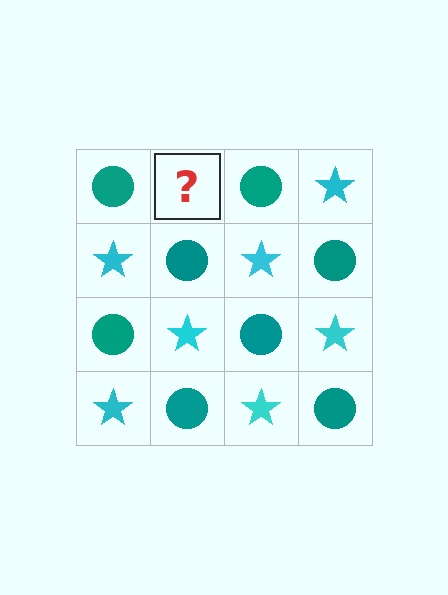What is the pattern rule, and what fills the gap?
The rule is that it alternates teal circle and cyan star in a checkerboard pattern. The gap should be filled with a cyan star.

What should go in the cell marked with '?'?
The missing cell should contain a cyan star.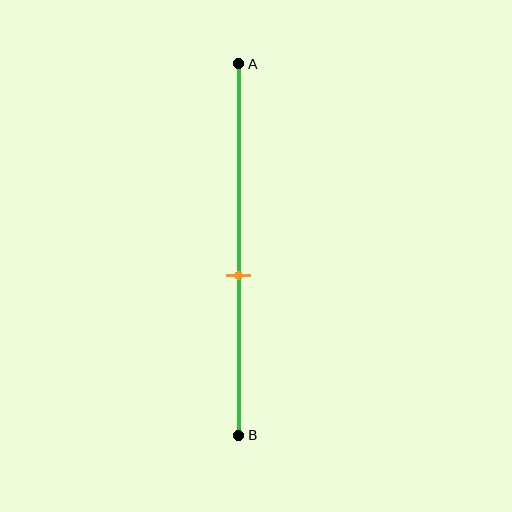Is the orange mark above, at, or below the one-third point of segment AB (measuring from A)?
The orange mark is below the one-third point of segment AB.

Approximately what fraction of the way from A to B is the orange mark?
The orange mark is approximately 55% of the way from A to B.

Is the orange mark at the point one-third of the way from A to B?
No, the mark is at about 55% from A, not at the 33% one-third point.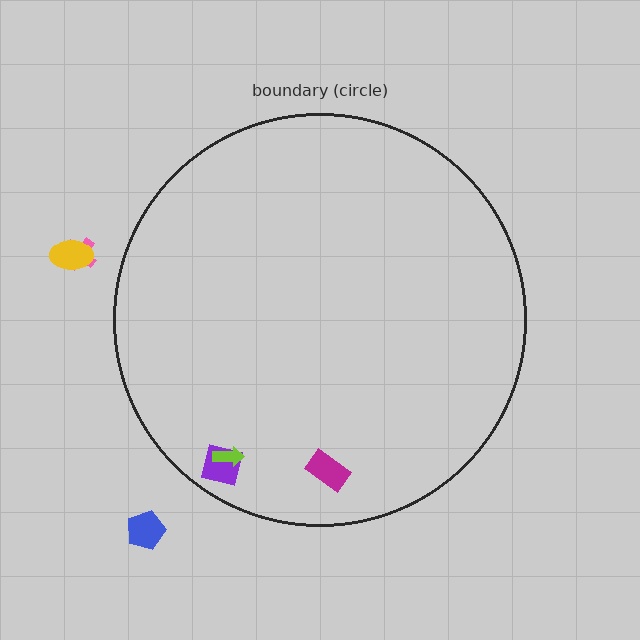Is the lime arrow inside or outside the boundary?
Inside.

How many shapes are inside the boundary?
3 inside, 3 outside.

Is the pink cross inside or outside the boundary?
Outside.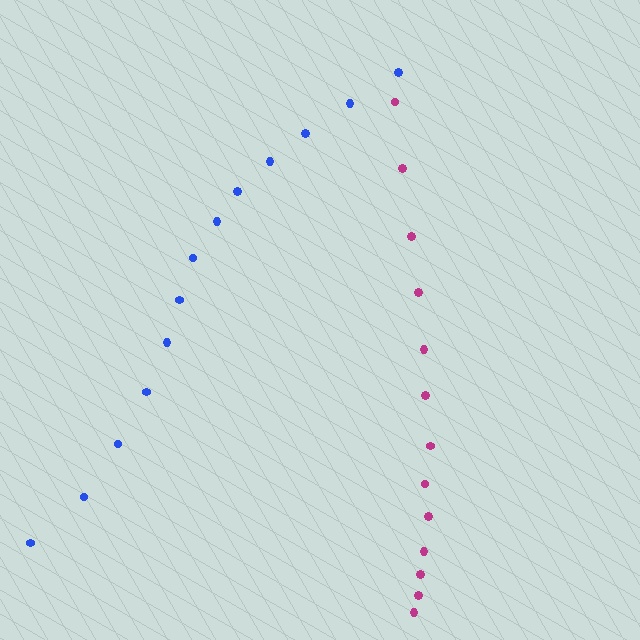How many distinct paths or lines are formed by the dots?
There are 2 distinct paths.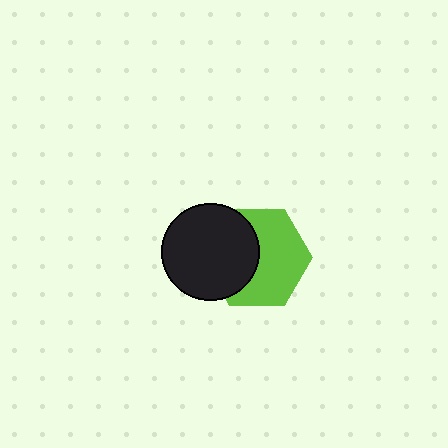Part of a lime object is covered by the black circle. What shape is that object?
It is a hexagon.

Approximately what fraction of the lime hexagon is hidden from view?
Roughly 41% of the lime hexagon is hidden behind the black circle.